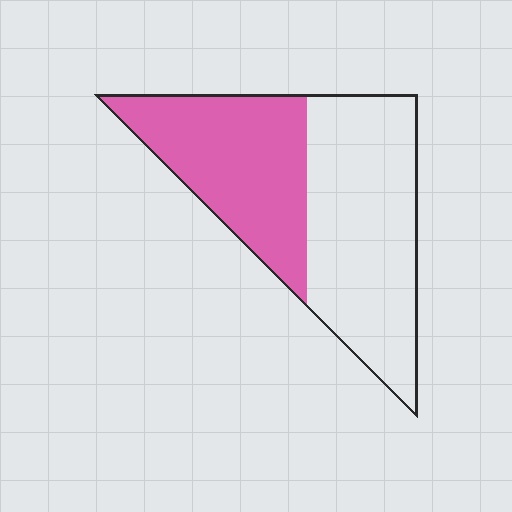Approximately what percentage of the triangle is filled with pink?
Approximately 45%.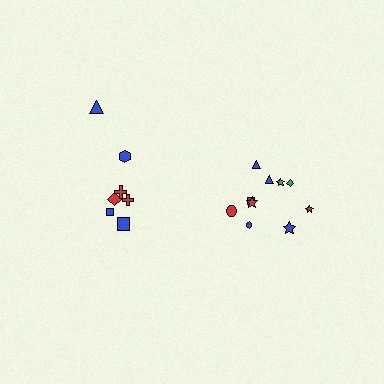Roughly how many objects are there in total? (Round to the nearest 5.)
Roughly 15 objects in total.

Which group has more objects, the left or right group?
The right group.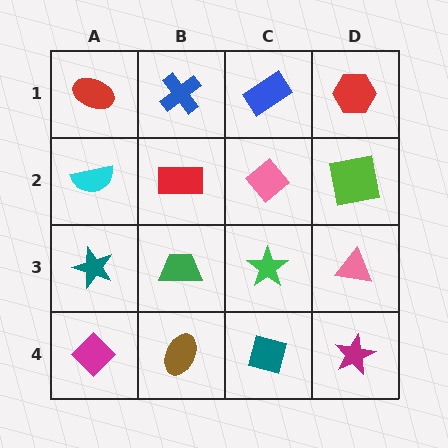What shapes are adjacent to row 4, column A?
A teal star (row 3, column A), a brown ellipse (row 4, column B).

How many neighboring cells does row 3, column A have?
3.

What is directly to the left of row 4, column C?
A brown ellipse.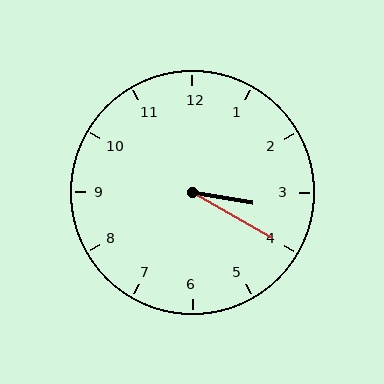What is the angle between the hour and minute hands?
Approximately 20 degrees.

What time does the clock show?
3:20.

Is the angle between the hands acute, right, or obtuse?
It is acute.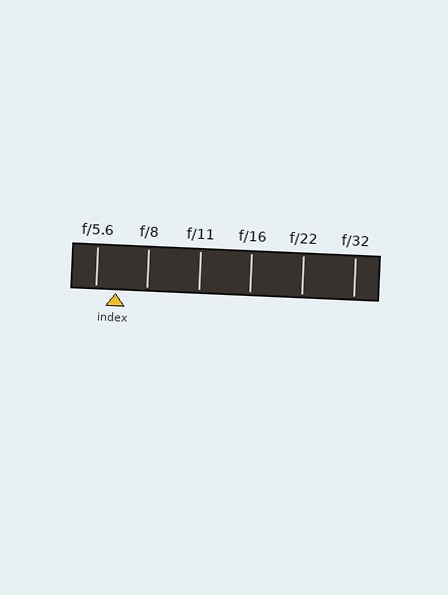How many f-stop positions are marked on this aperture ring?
There are 6 f-stop positions marked.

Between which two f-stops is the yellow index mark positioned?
The index mark is between f/5.6 and f/8.